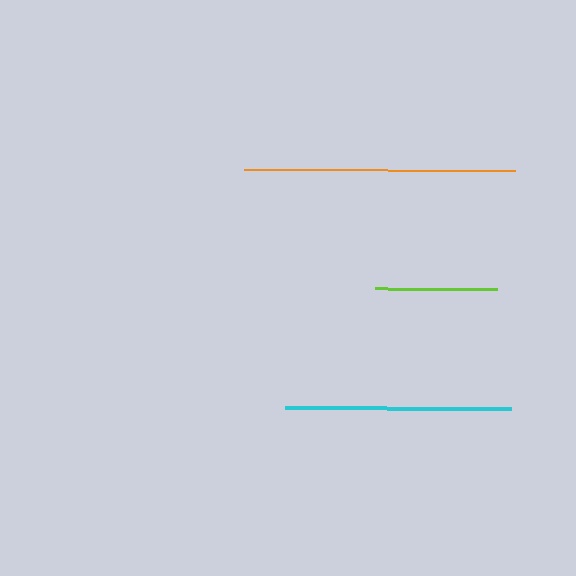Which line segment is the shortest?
The lime line is the shortest at approximately 122 pixels.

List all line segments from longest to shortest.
From longest to shortest: orange, cyan, lime.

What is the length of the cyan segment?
The cyan segment is approximately 226 pixels long.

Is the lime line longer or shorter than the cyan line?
The cyan line is longer than the lime line.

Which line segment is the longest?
The orange line is the longest at approximately 271 pixels.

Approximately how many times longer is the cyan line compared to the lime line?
The cyan line is approximately 1.9 times the length of the lime line.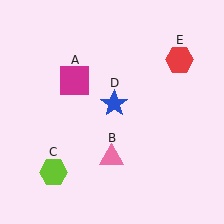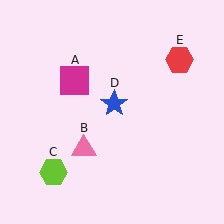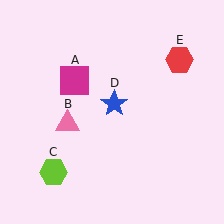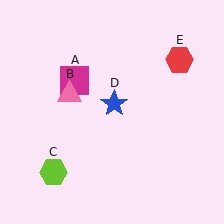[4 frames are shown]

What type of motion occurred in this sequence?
The pink triangle (object B) rotated clockwise around the center of the scene.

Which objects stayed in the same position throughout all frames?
Magenta square (object A) and lime hexagon (object C) and blue star (object D) and red hexagon (object E) remained stationary.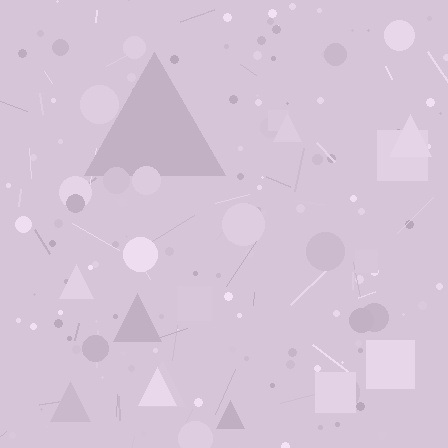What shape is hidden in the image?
A triangle is hidden in the image.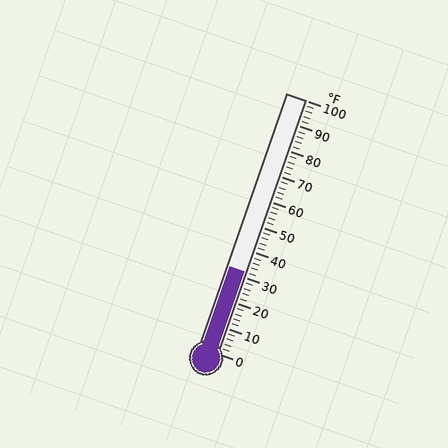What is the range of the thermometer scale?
The thermometer scale ranges from 0°F to 100°F.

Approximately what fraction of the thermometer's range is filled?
The thermometer is filled to approximately 30% of its range.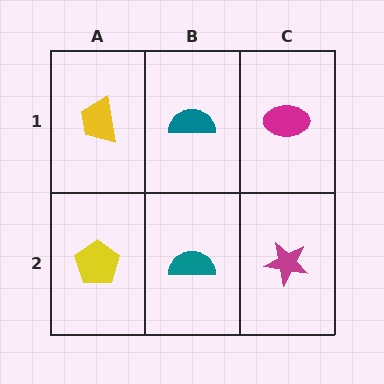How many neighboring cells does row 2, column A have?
2.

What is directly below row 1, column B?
A teal semicircle.